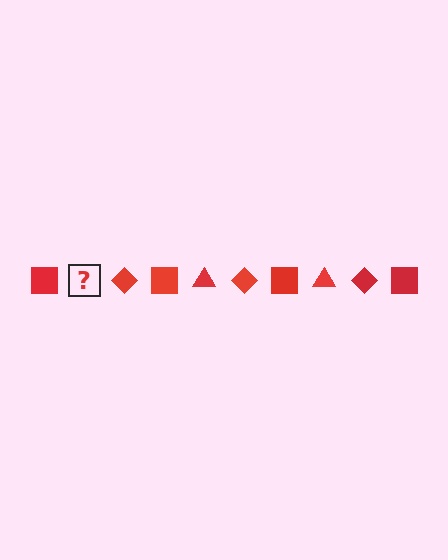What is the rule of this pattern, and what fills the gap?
The rule is that the pattern cycles through square, triangle, diamond shapes in red. The gap should be filled with a red triangle.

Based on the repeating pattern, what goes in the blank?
The blank should be a red triangle.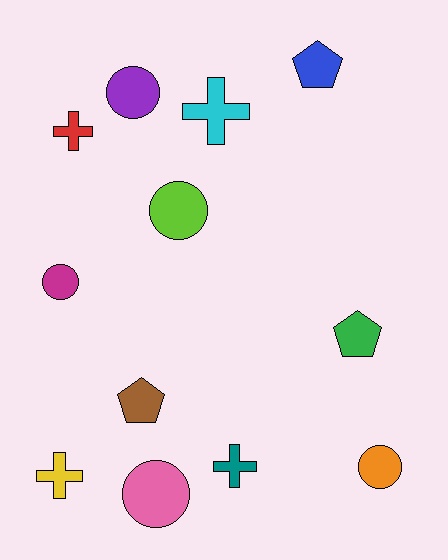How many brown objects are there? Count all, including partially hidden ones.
There is 1 brown object.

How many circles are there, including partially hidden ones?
There are 5 circles.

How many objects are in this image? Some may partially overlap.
There are 12 objects.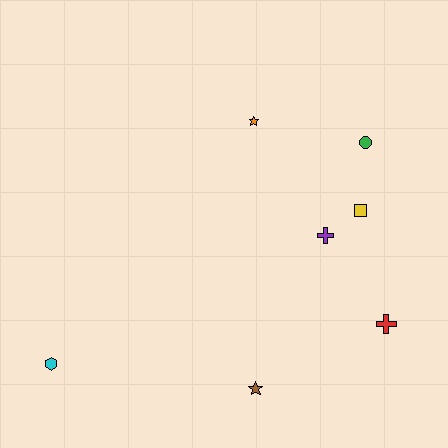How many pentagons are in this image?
There are no pentagons.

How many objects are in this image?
There are 7 objects.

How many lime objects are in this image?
There are no lime objects.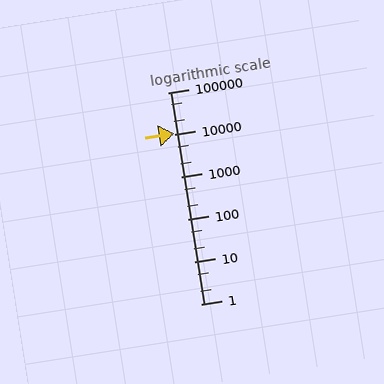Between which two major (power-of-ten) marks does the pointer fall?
The pointer is between 10000 and 100000.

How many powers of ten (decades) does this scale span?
The scale spans 5 decades, from 1 to 100000.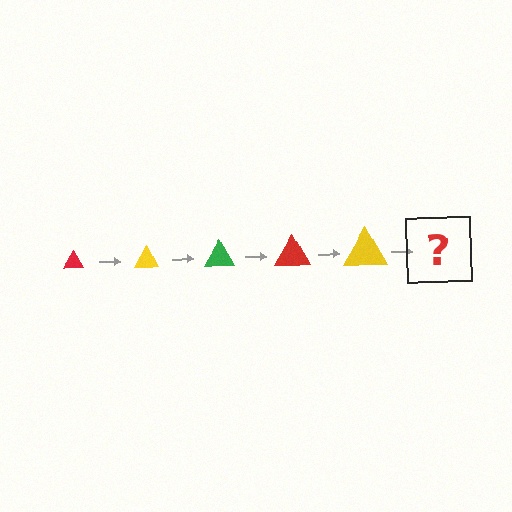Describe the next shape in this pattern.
It should be a green triangle, larger than the previous one.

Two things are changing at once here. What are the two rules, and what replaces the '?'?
The two rules are that the triangle grows larger each step and the color cycles through red, yellow, and green. The '?' should be a green triangle, larger than the previous one.